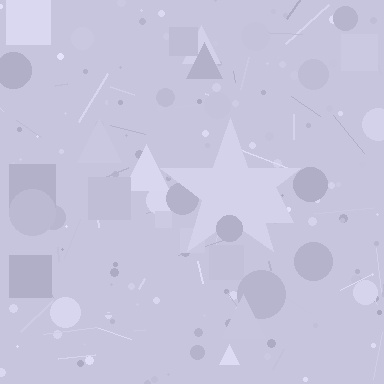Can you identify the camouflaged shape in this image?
The camouflaged shape is a star.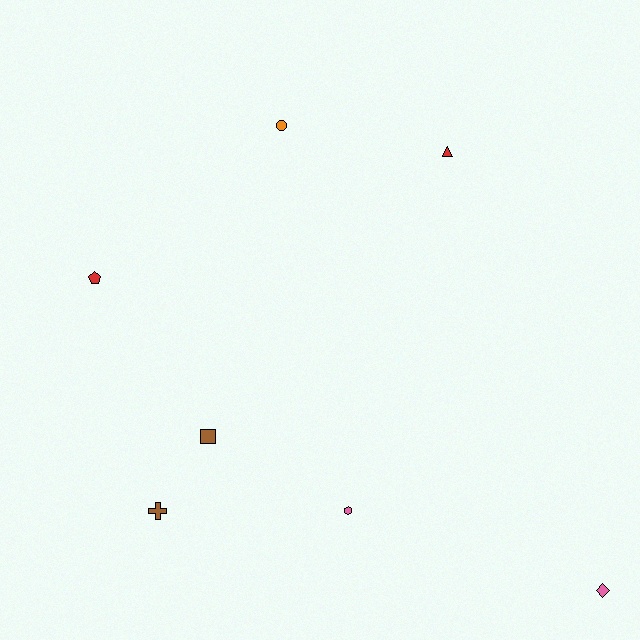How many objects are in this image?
There are 7 objects.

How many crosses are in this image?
There is 1 cross.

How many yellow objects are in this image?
There are no yellow objects.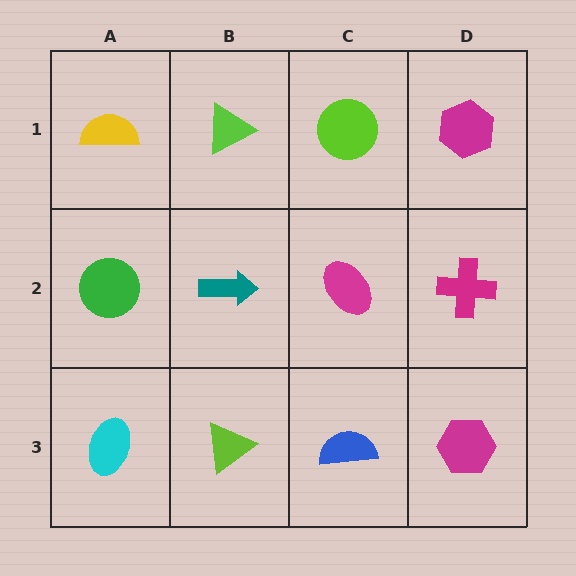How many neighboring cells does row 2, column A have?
3.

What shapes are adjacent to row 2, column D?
A magenta hexagon (row 1, column D), a magenta hexagon (row 3, column D), a magenta ellipse (row 2, column C).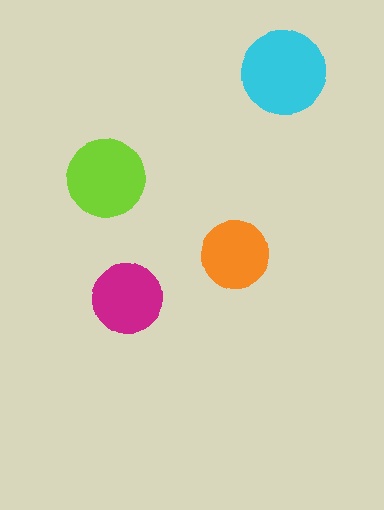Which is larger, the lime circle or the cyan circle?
The cyan one.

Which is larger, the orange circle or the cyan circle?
The cyan one.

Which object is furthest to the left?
The lime circle is leftmost.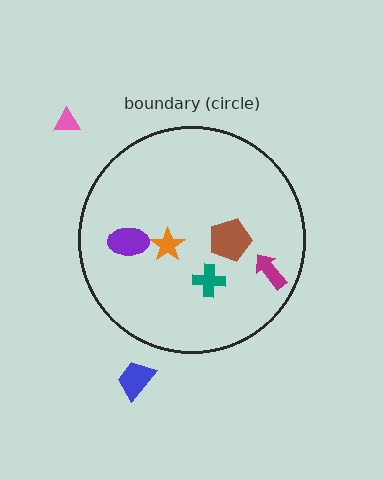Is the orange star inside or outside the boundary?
Inside.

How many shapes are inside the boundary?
5 inside, 2 outside.